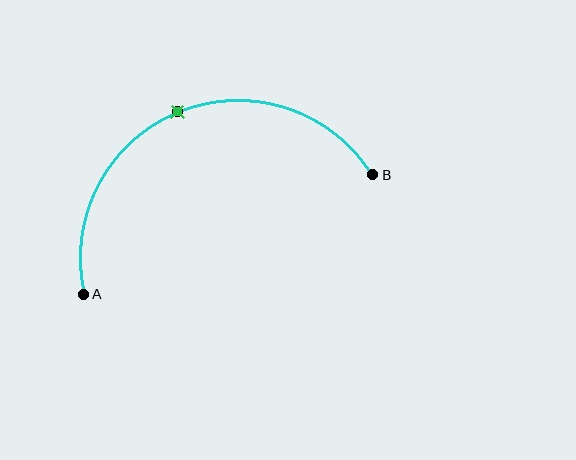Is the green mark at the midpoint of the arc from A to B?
Yes. The green mark lies on the arc at equal arc-length from both A and B — it is the arc midpoint.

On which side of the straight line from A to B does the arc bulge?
The arc bulges above the straight line connecting A and B.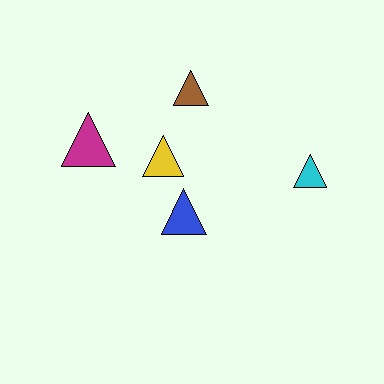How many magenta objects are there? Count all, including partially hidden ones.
There is 1 magenta object.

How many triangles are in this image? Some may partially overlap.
There are 5 triangles.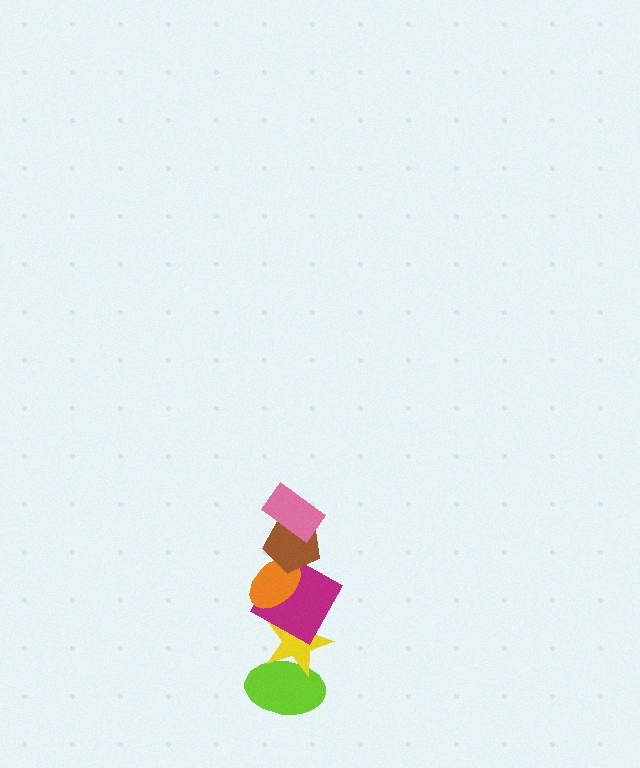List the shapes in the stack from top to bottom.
From top to bottom: the pink rectangle, the brown pentagon, the orange ellipse, the magenta square, the yellow star, the lime ellipse.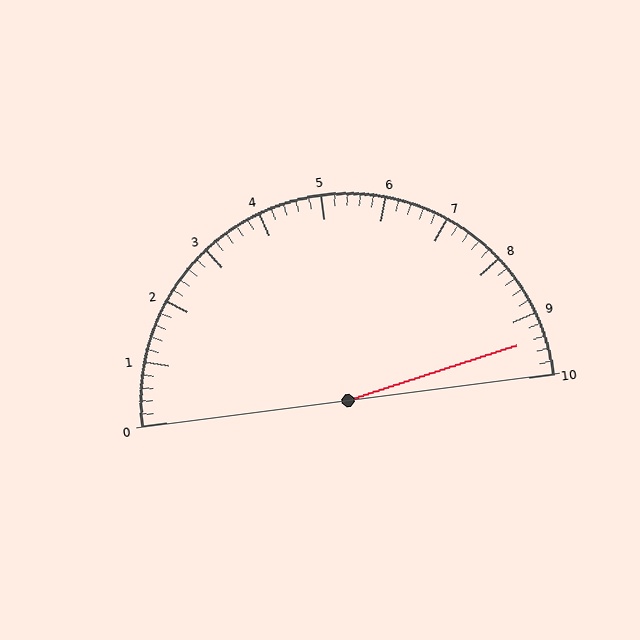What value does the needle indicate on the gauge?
The needle indicates approximately 9.4.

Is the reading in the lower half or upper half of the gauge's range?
The reading is in the upper half of the range (0 to 10).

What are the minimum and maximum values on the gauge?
The gauge ranges from 0 to 10.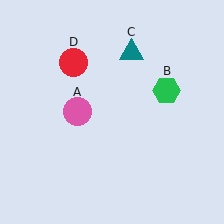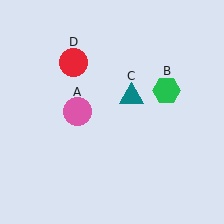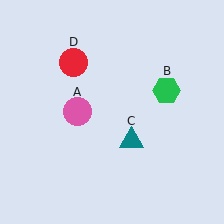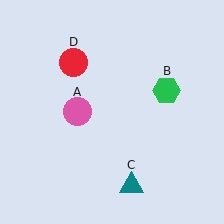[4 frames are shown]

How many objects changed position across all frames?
1 object changed position: teal triangle (object C).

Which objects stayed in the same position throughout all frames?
Pink circle (object A) and green hexagon (object B) and red circle (object D) remained stationary.